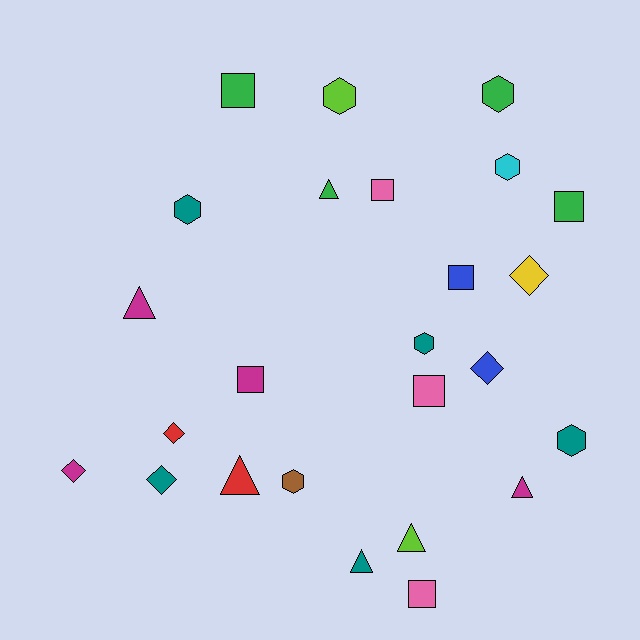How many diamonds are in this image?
There are 5 diamonds.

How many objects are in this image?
There are 25 objects.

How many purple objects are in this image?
There are no purple objects.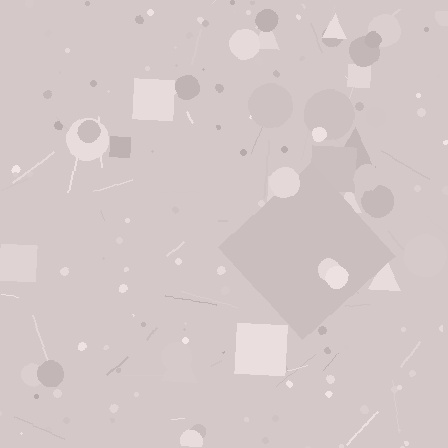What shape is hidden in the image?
A diamond is hidden in the image.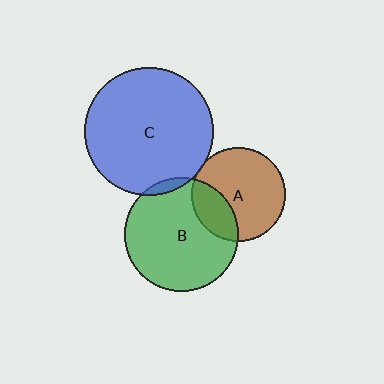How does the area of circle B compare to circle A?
Approximately 1.5 times.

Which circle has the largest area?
Circle C (blue).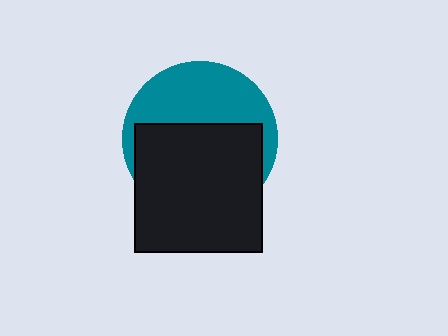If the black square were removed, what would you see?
You would see the complete teal circle.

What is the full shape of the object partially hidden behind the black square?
The partially hidden object is a teal circle.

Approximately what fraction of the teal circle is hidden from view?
Roughly 57% of the teal circle is hidden behind the black square.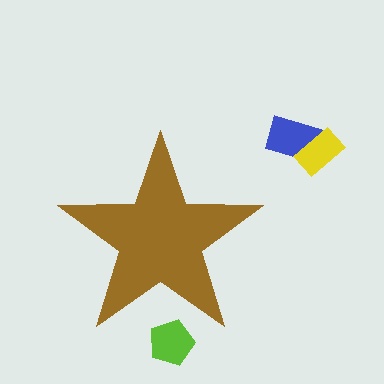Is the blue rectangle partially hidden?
No, the blue rectangle is fully visible.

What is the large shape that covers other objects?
A brown star.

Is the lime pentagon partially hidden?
Yes, the lime pentagon is partially hidden behind the brown star.